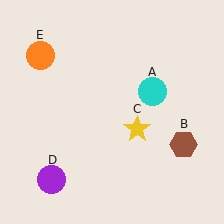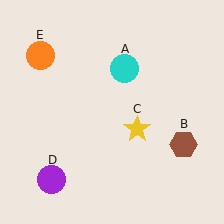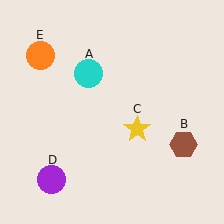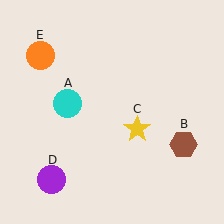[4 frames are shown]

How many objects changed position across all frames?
1 object changed position: cyan circle (object A).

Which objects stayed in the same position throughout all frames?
Brown hexagon (object B) and yellow star (object C) and purple circle (object D) and orange circle (object E) remained stationary.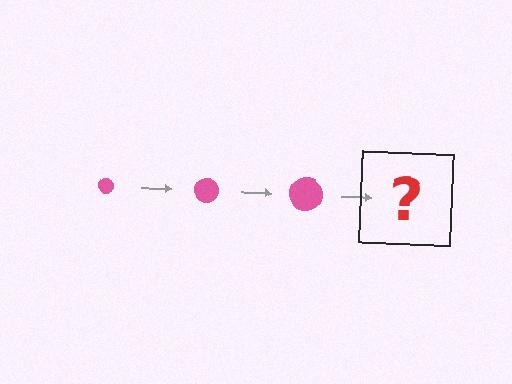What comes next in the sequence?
The next element should be a pink circle, larger than the previous one.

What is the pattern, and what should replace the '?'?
The pattern is that the circle gets progressively larger each step. The '?' should be a pink circle, larger than the previous one.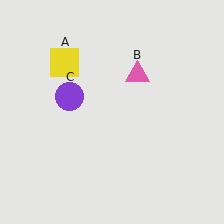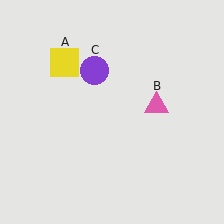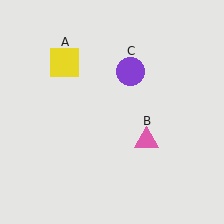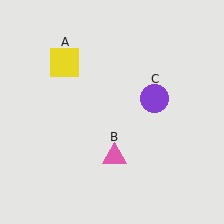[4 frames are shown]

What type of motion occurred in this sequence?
The pink triangle (object B), purple circle (object C) rotated clockwise around the center of the scene.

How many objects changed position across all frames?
2 objects changed position: pink triangle (object B), purple circle (object C).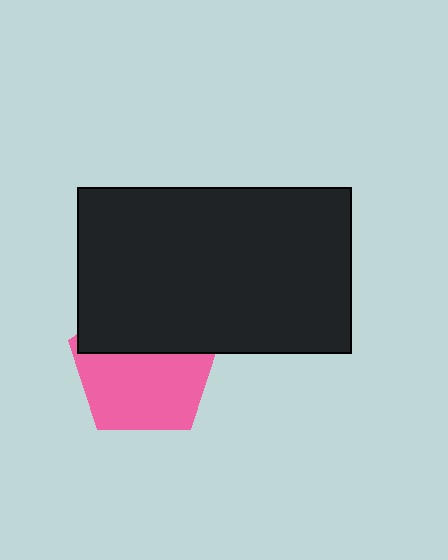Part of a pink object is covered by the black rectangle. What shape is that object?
It is a pentagon.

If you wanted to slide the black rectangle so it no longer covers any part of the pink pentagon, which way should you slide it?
Slide it up — that is the most direct way to separate the two shapes.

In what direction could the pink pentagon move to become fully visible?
The pink pentagon could move down. That would shift it out from behind the black rectangle entirely.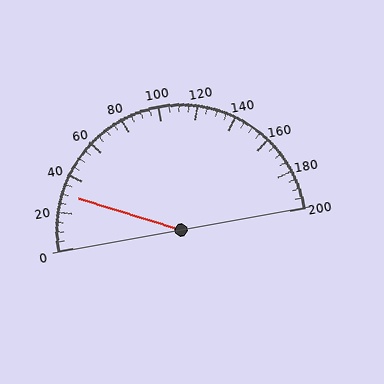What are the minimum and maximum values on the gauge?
The gauge ranges from 0 to 200.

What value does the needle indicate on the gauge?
The needle indicates approximately 30.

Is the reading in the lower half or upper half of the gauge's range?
The reading is in the lower half of the range (0 to 200).